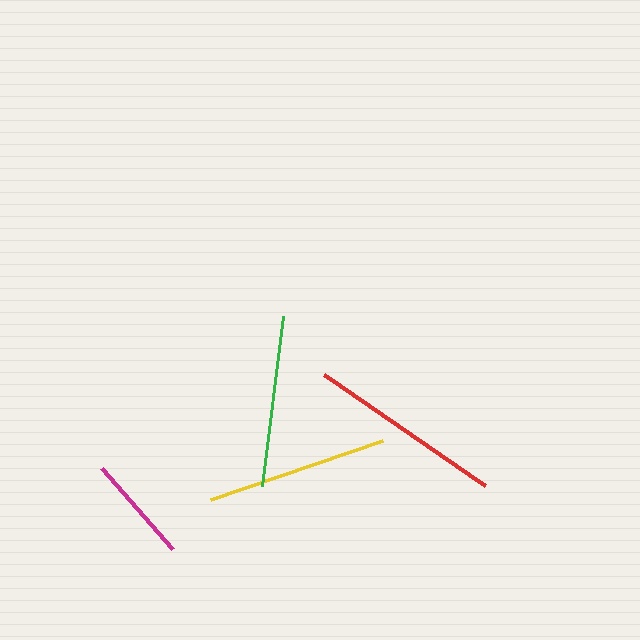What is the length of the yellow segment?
The yellow segment is approximately 183 pixels long.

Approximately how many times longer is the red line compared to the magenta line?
The red line is approximately 1.8 times the length of the magenta line.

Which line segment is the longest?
The red line is the longest at approximately 196 pixels.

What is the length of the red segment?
The red segment is approximately 196 pixels long.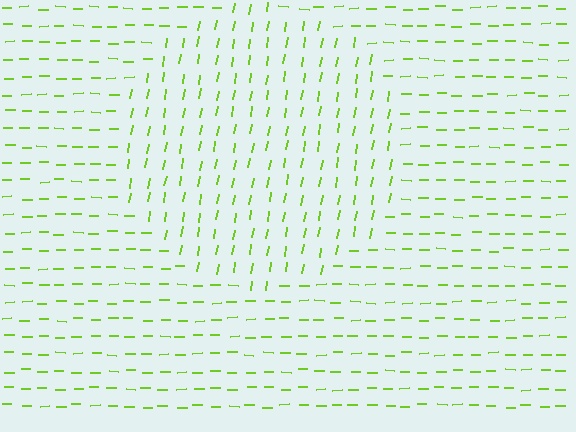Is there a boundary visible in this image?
Yes, there is a texture boundary formed by a change in line orientation.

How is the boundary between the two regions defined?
The boundary is defined purely by a change in line orientation (approximately 80 degrees difference). All lines are the same color and thickness.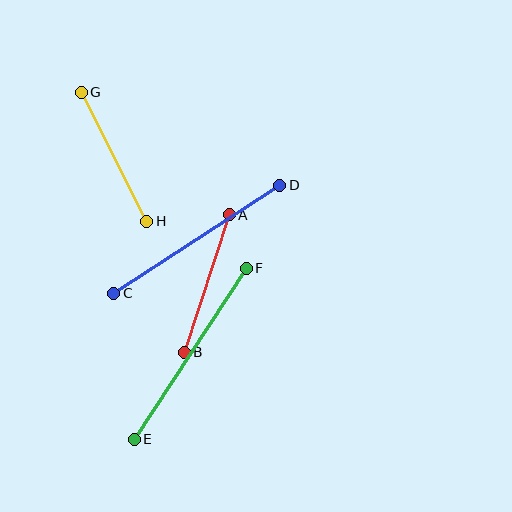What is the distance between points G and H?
The distance is approximately 145 pixels.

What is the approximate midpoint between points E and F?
The midpoint is at approximately (190, 354) pixels.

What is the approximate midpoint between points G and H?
The midpoint is at approximately (114, 157) pixels.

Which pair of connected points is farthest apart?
Points E and F are farthest apart.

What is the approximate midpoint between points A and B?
The midpoint is at approximately (207, 283) pixels.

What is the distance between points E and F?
The distance is approximately 204 pixels.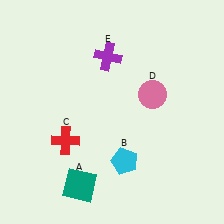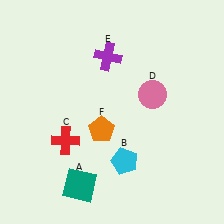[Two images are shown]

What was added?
An orange pentagon (F) was added in Image 2.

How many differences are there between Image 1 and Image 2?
There is 1 difference between the two images.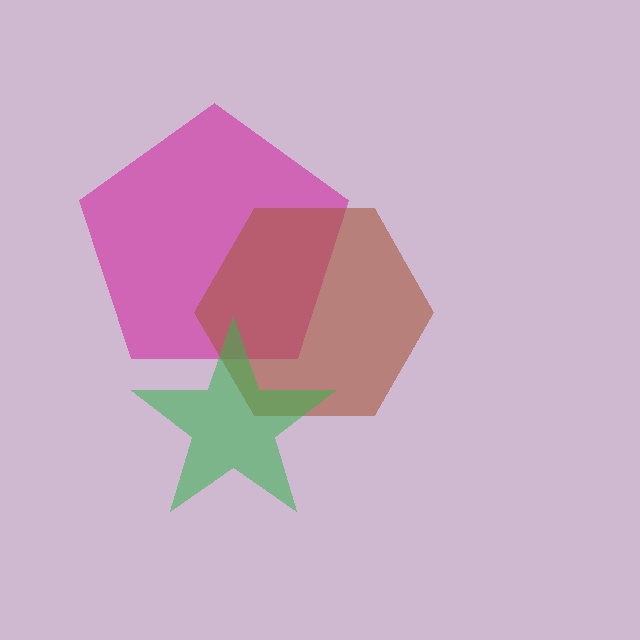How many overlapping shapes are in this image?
There are 3 overlapping shapes in the image.